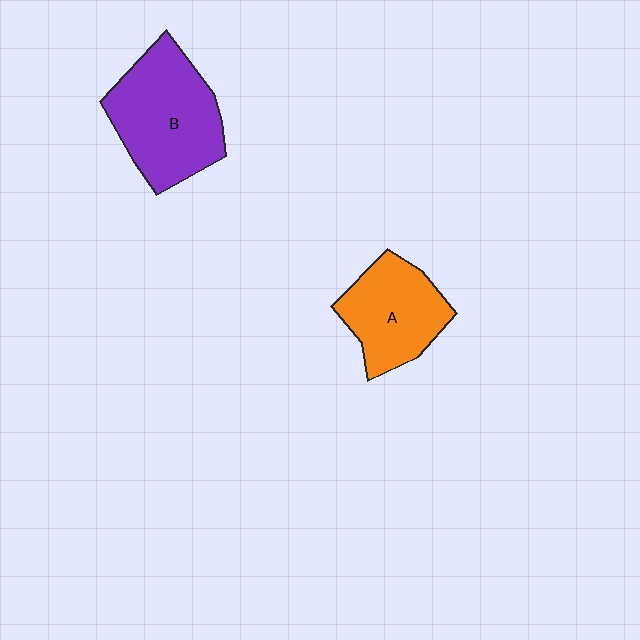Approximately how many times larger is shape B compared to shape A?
Approximately 1.3 times.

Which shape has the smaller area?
Shape A (orange).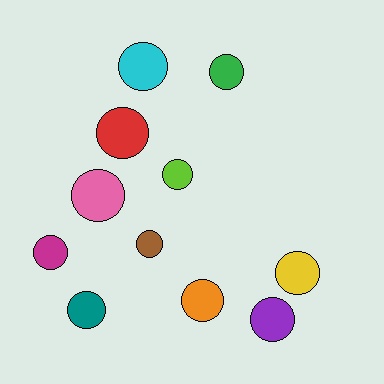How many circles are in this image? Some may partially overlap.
There are 11 circles.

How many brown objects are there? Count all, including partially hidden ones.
There is 1 brown object.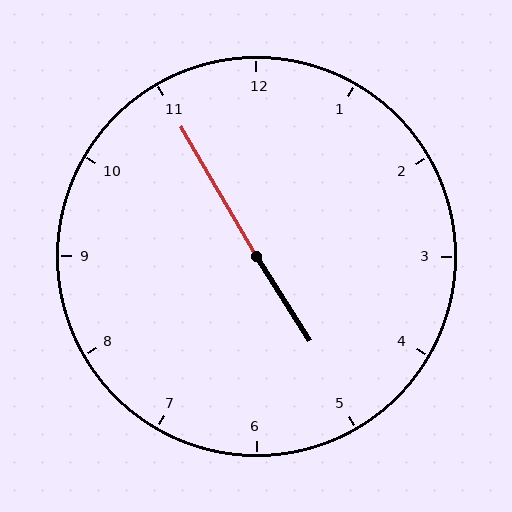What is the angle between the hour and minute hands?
Approximately 178 degrees.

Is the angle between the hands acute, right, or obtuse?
It is obtuse.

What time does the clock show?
4:55.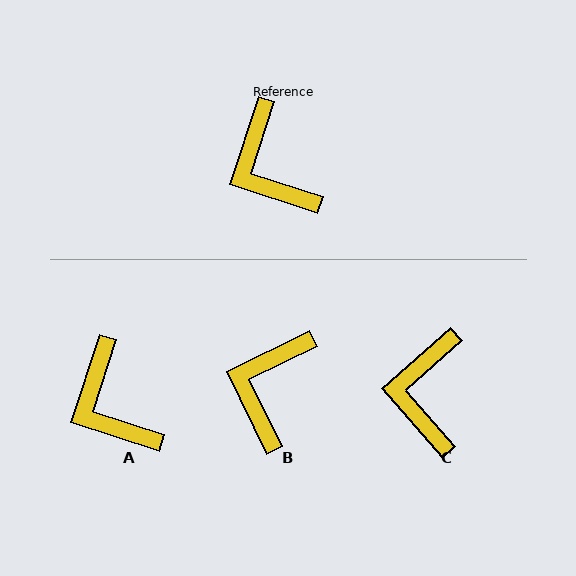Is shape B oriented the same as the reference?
No, it is off by about 47 degrees.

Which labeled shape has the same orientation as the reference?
A.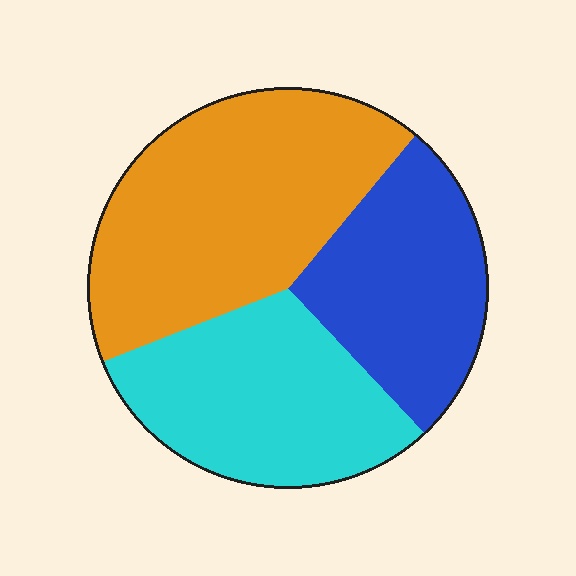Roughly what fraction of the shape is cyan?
Cyan covers roughly 30% of the shape.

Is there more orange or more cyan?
Orange.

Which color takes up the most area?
Orange, at roughly 40%.